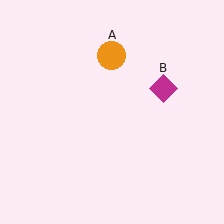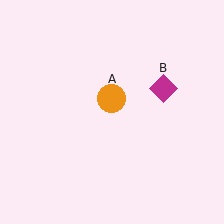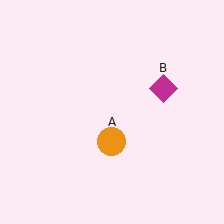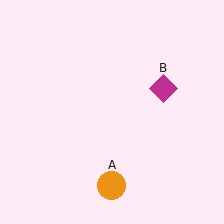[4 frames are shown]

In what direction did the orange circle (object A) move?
The orange circle (object A) moved down.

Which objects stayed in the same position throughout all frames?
Magenta diamond (object B) remained stationary.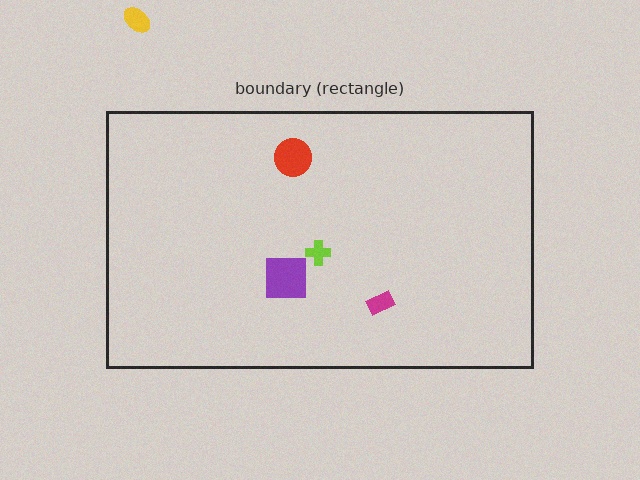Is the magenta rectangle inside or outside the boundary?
Inside.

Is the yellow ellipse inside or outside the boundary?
Outside.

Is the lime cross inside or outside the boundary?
Inside.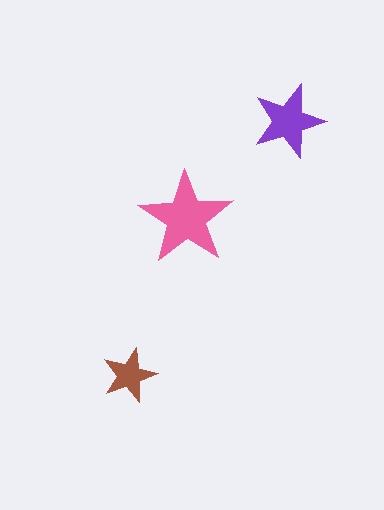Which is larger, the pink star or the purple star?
The pink one.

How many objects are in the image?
There are 3 objects in the image.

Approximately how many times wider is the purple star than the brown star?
About 1.5 times wider.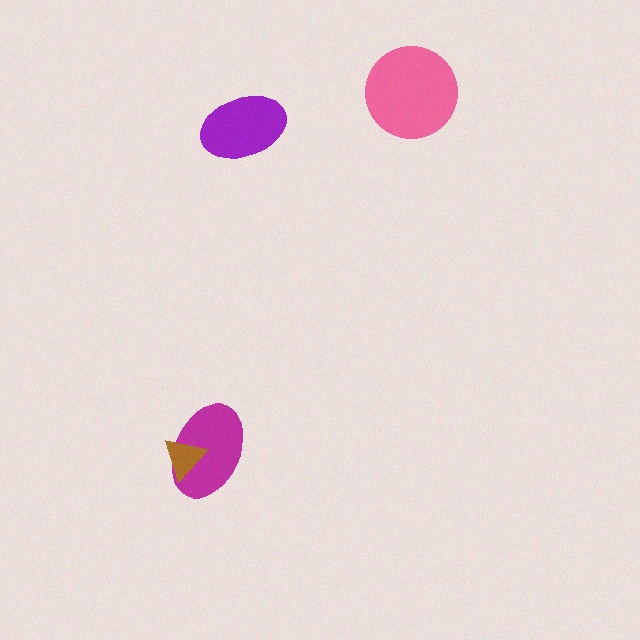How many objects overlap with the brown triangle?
1 object overlaps with the brown triangle.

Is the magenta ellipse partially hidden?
Yes, it is partially covered by another shape.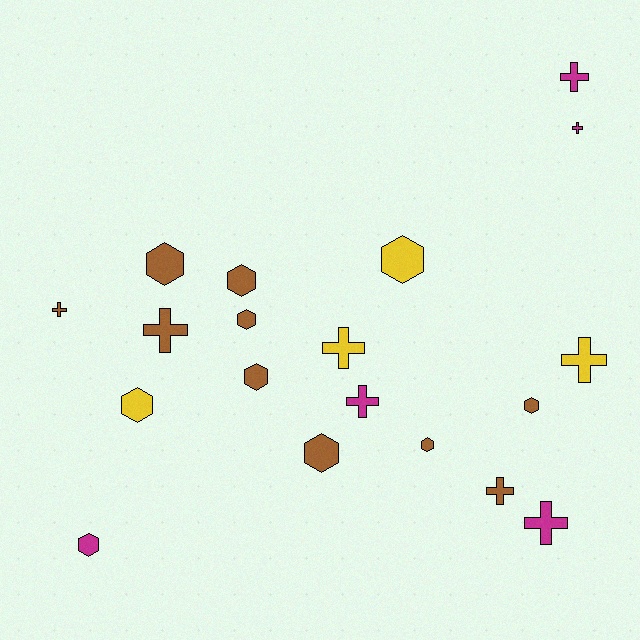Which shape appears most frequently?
Hexagon, with 10 objects.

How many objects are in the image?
There are 19 objects.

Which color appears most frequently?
Brown, with 10 objects.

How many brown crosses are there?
There are 3 brown crosses.